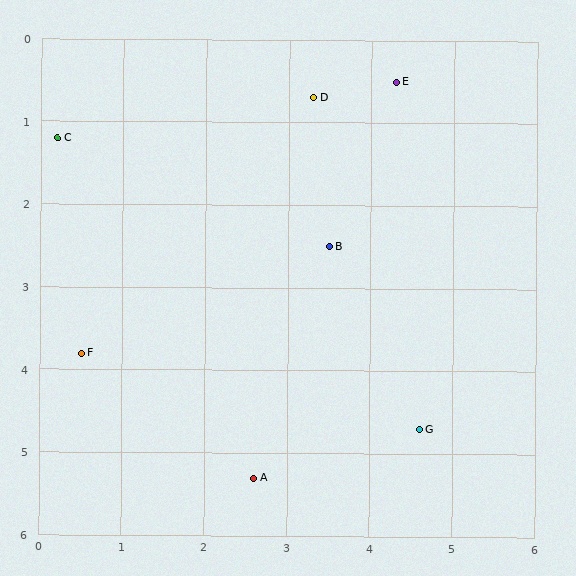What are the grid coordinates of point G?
Point G is at approximately (4.6, 4.7).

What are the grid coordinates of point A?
Point A is at approximately (2.6, 5.3).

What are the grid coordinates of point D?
Point D is at approximately (3.3, 0.7).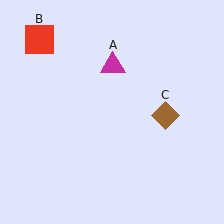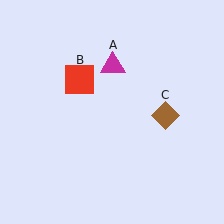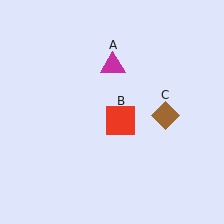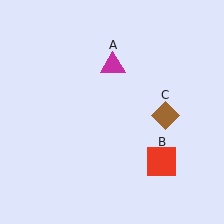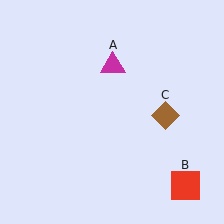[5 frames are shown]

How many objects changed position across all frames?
1 object changed position: red square (object B).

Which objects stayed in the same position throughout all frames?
Magenta triangle (object A) and brown diamond (object C) remained stationary.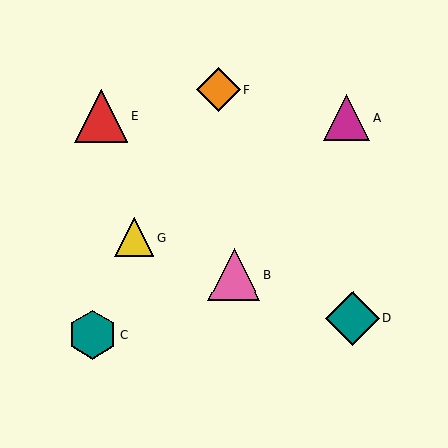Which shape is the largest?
The teal diamond (labeled D) is the largest.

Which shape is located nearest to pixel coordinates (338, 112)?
The magenta triangle (labeled A) at (346, 118) is nearest to that location.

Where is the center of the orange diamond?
The center of the orange diamond is at (218, 90).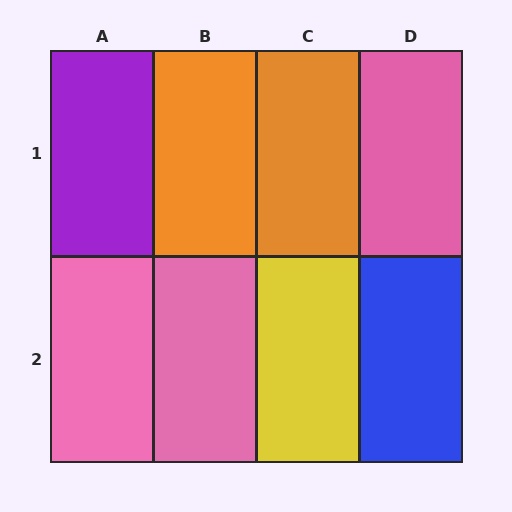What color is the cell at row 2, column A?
Pink.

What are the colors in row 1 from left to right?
Purple, orange, orange, pink.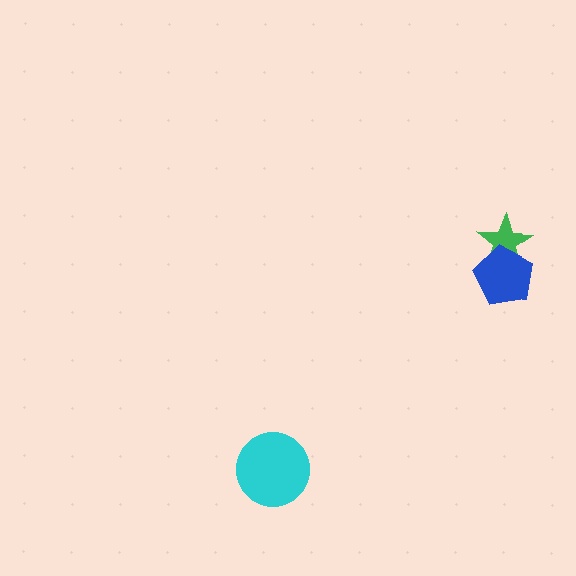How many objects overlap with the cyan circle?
0 objects overlap with the cyan circle.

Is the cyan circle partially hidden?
No, no other shape covers it.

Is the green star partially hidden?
Yes, it is partially covered by another shape.